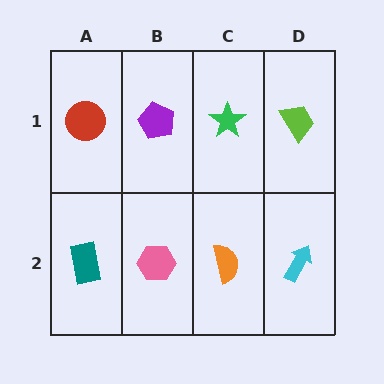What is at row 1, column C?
A green star.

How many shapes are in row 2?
4 shapes.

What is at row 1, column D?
A lime trapezoid.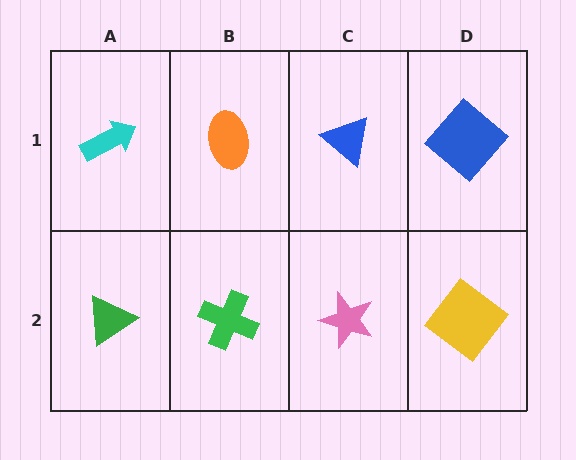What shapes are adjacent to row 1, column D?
A yellow diamond (row 2, column D), a blue triangle (row 1, column C).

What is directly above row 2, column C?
A blue triangle.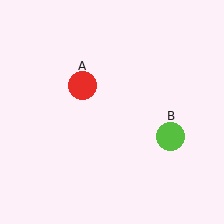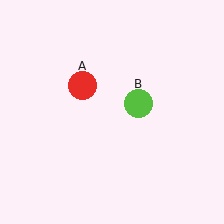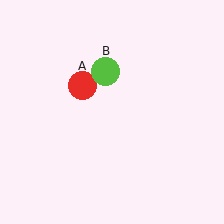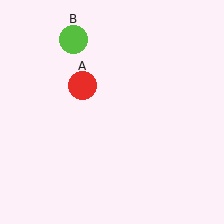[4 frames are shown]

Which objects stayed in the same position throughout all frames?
Red circle (object A) remained stationary.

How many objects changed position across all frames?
1 object changed position: lime circle (object B).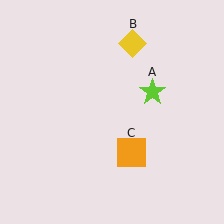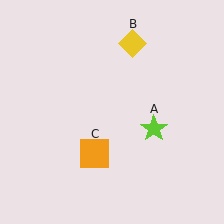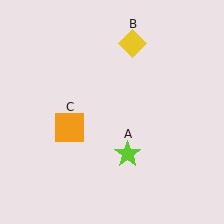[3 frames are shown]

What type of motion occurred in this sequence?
The lime star (object A), orange square (object C) rotated clockwise around the center of the scene.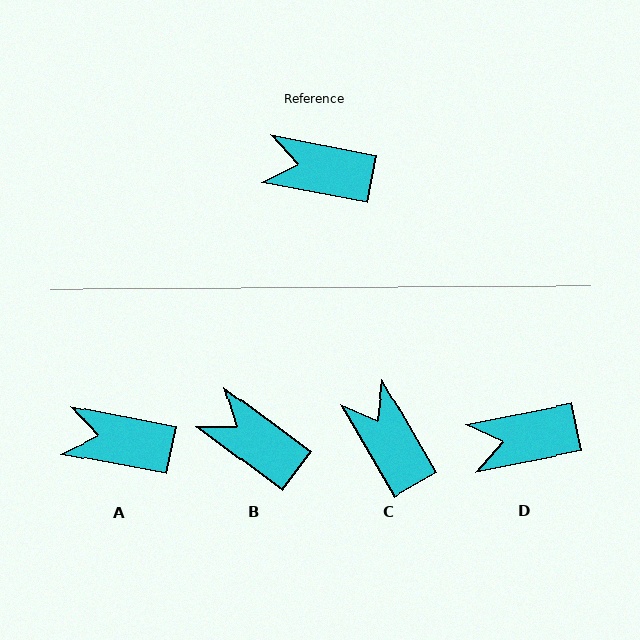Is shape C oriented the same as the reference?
No, it is off by about 49 degrees.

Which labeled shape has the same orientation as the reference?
A.